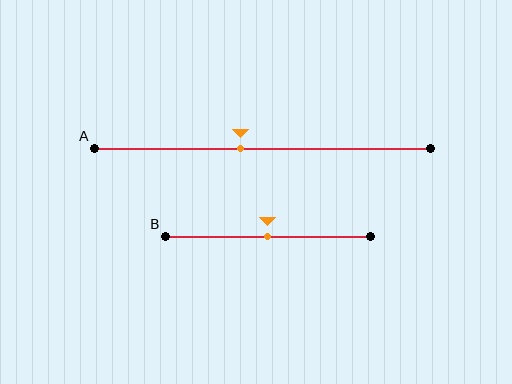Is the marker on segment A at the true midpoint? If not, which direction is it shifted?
No, the marker on segment A is shifted to the left by about 6% of the segment length.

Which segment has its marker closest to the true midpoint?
Segment B has its marker closest to the true midpoint.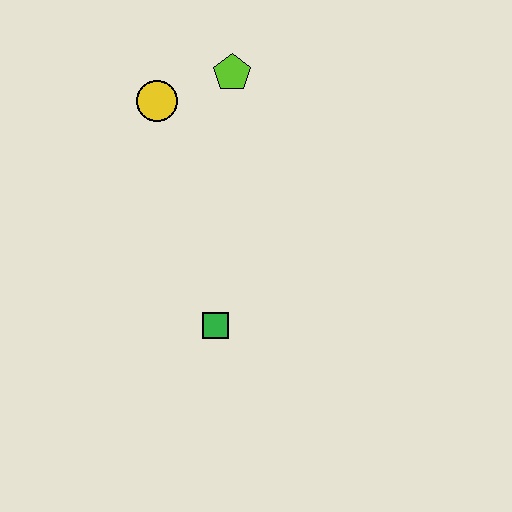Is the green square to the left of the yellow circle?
No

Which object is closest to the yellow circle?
The lime pentagon is closest to the yellow circle.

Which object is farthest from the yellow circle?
The green square is farthest from the yellow circle.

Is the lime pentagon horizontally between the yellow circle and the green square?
No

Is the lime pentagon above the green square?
Yes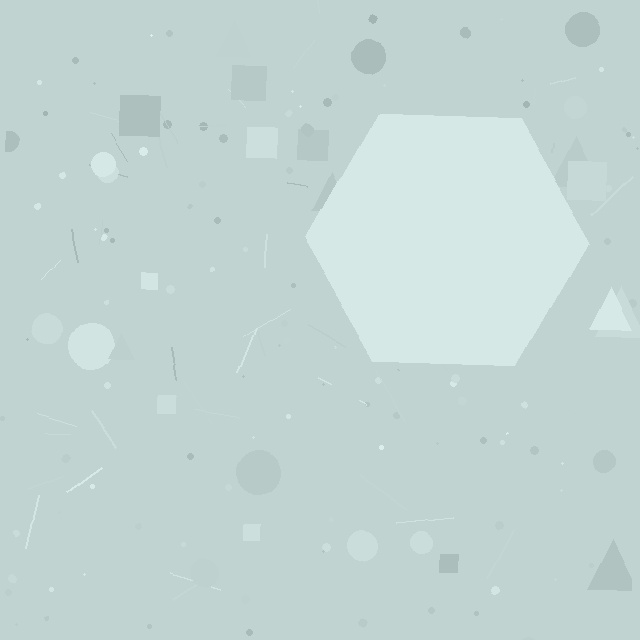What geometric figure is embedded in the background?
A hexagon is embedded in the background.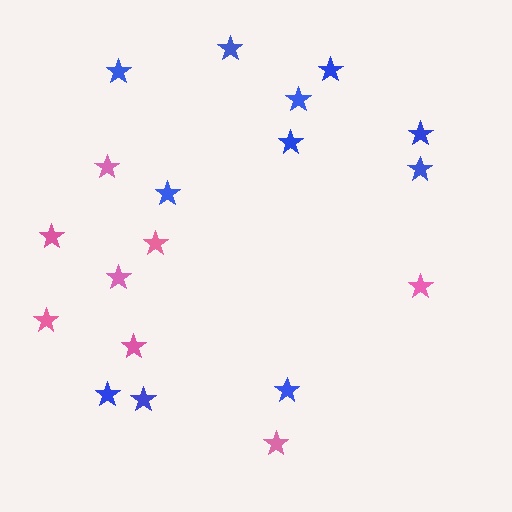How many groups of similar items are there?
There are 2 groups: one group of pink stars (8) and one group of blue stars (11).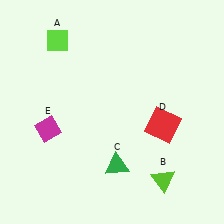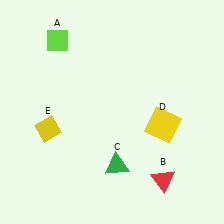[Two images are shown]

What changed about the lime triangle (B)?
In Image 1, B is lime. In Image 2, it changed to red.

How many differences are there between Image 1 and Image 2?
There are 3 differences between the two images.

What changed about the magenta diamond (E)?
In Image 1, E is magenta. In Image 2, it changed to yellow.